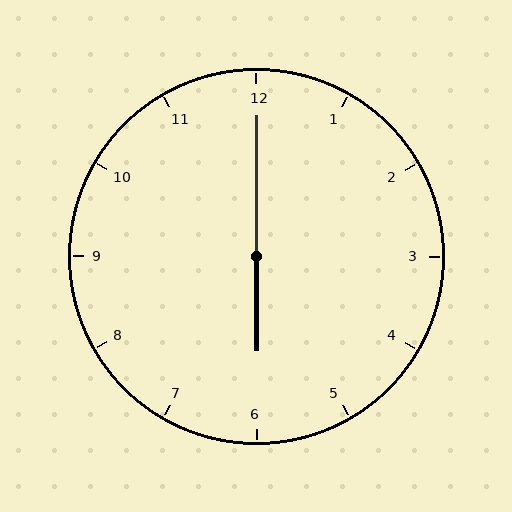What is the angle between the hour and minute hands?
Approximately 180 degrees.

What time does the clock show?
6:00.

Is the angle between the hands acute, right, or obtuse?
It is obtuse.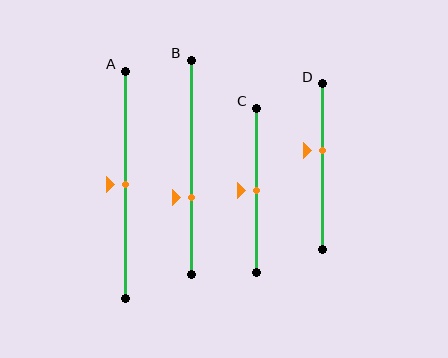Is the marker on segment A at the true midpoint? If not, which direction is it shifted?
Yes, the marker on segment A is at the true midpoint.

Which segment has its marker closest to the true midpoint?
Segment A has its marker closest to the true midpoint.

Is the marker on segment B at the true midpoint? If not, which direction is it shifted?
No, the marker on segment B is shifted downward by about 14% of the segment length.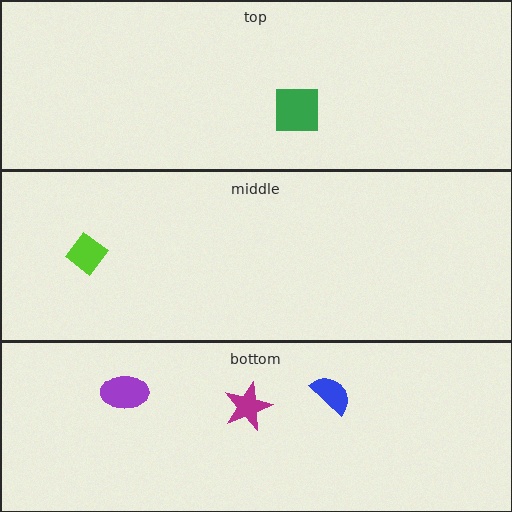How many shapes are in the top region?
1.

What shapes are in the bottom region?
The blue semicircle, the magenta star, the purple ellipse.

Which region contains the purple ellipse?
The bottom region.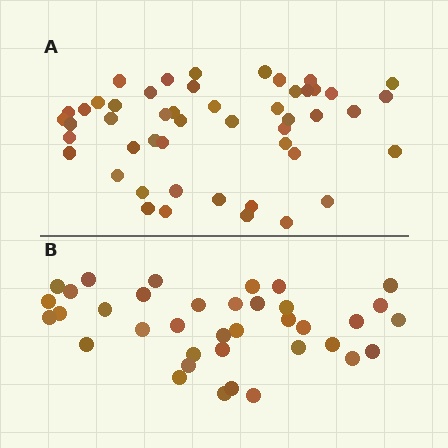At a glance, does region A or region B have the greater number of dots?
Region A (the top region) has more dots.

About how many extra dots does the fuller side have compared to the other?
Region A has roughly 12 or so more dots than region B.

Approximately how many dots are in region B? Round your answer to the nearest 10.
About 40 dots. (The exact count is 37, which rounds to 40.)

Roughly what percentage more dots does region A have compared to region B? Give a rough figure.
About 30% more.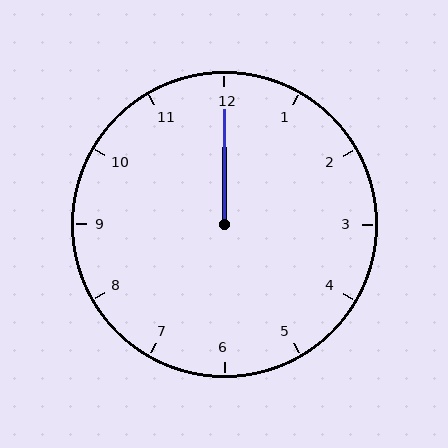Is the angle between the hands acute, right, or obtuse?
It is acute.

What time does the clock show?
12:00.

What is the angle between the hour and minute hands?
Approximately 0 degrees.